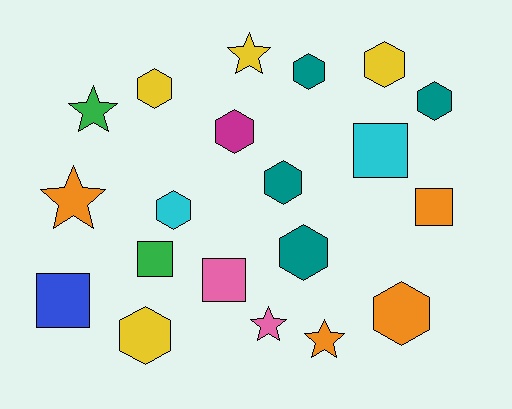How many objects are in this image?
There are 20 objects.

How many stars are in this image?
There are 5 stars.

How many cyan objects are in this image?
There are 2 cyan objects.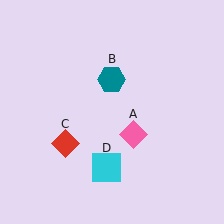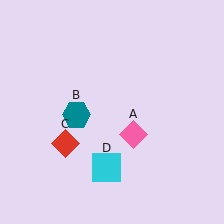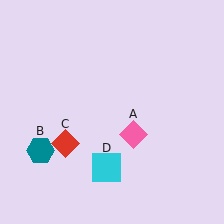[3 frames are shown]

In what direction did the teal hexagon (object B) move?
The teal hexagon (object B) moved down and to the left.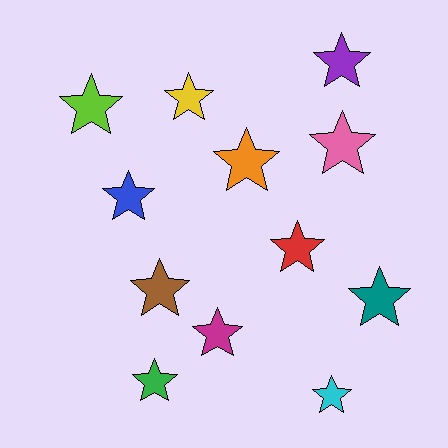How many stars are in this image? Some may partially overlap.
There are 12 stars.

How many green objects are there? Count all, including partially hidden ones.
There is 1 green object.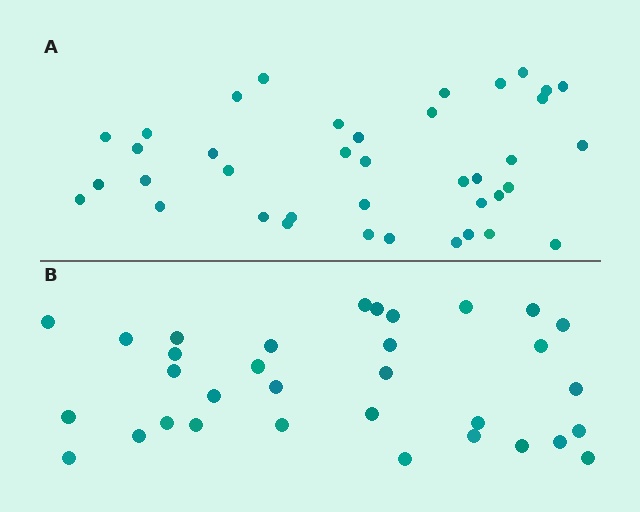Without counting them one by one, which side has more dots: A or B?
Region A (the top region) has more dots.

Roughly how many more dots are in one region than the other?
Region A has about 6 more dots than region B.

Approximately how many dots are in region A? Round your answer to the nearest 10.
About 40 dots. (The exact count is 39, which rounds to 40.)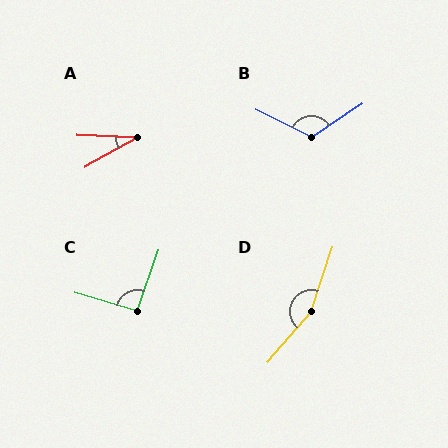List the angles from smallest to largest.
A (32°), C (93°), B (120°), D (157°).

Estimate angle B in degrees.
Approximately 120 degrees.